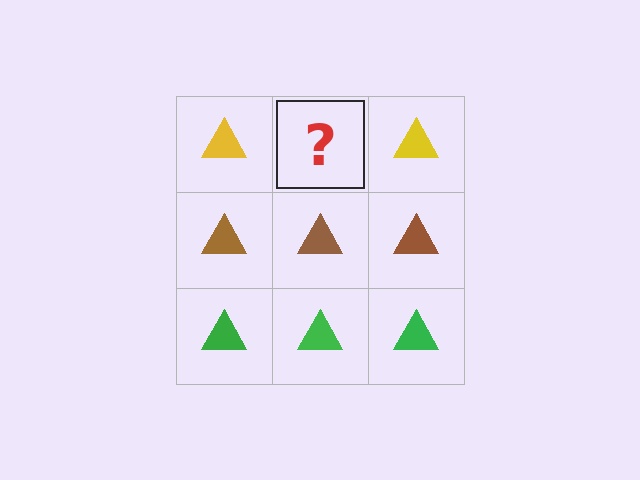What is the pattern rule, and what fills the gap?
The rule is that each row has a consistent color. The gap should be filled with a yellow triangle.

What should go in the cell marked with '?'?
The missing cell should contain a yellow triangle.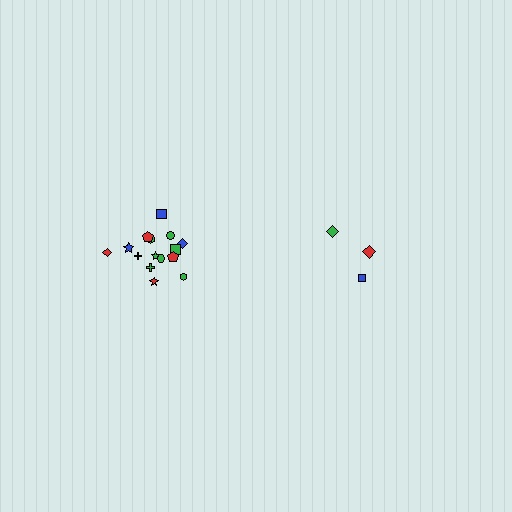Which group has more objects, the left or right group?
The left group.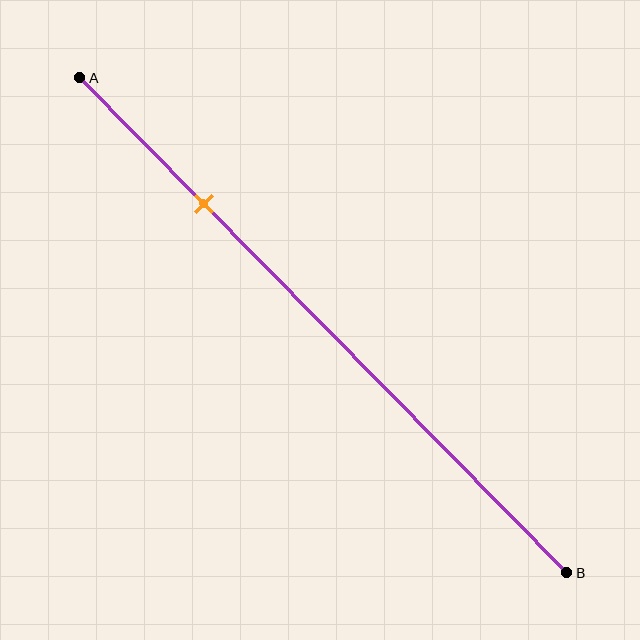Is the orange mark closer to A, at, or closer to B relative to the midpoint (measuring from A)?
The orange mark is closer to point A than the midpoint of segment AB.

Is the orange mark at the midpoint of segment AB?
No, the mark is at about 25% from A, not at the 50% midpoint.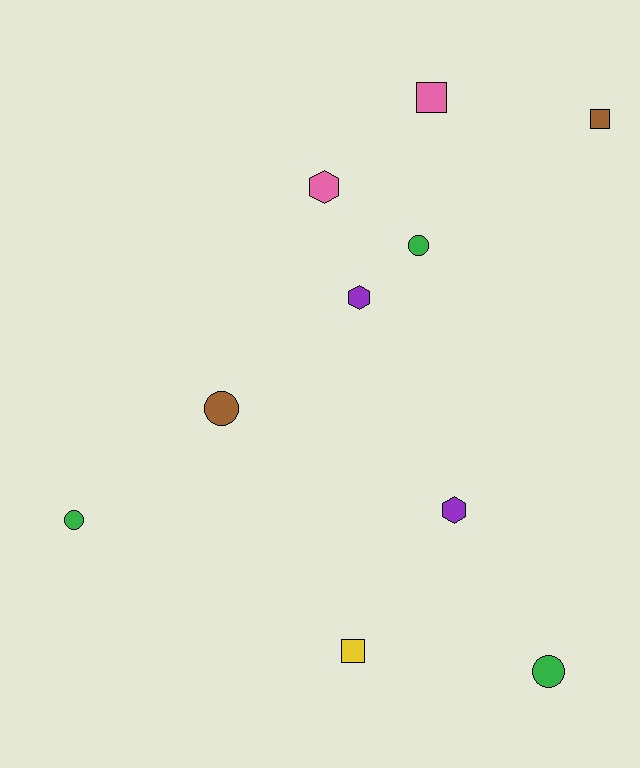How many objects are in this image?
There are 10 objects.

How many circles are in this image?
There are 4 circles.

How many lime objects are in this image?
There are no lime objects.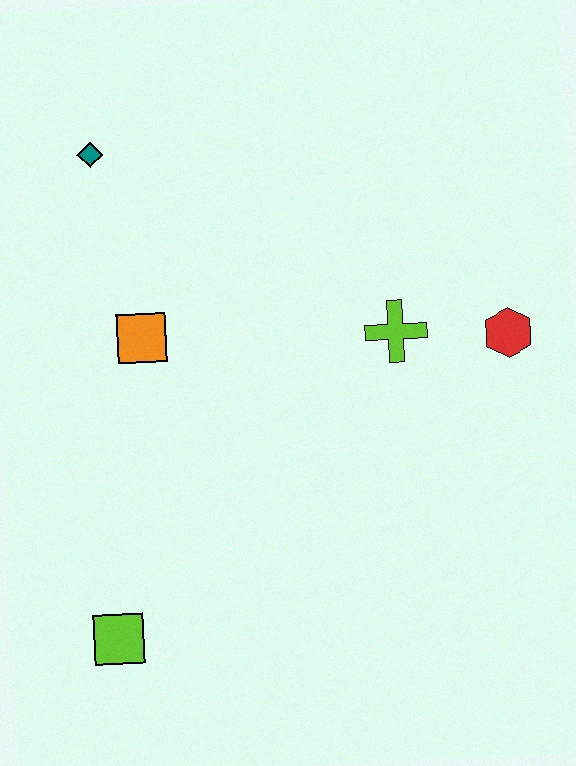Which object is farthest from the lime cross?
The lime square is farthest from the lime cross.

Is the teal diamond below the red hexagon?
No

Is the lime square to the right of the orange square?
No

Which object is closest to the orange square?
The teal diamond is closest to the orange square.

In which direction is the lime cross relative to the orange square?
The lime cross is to the right of the orange square.